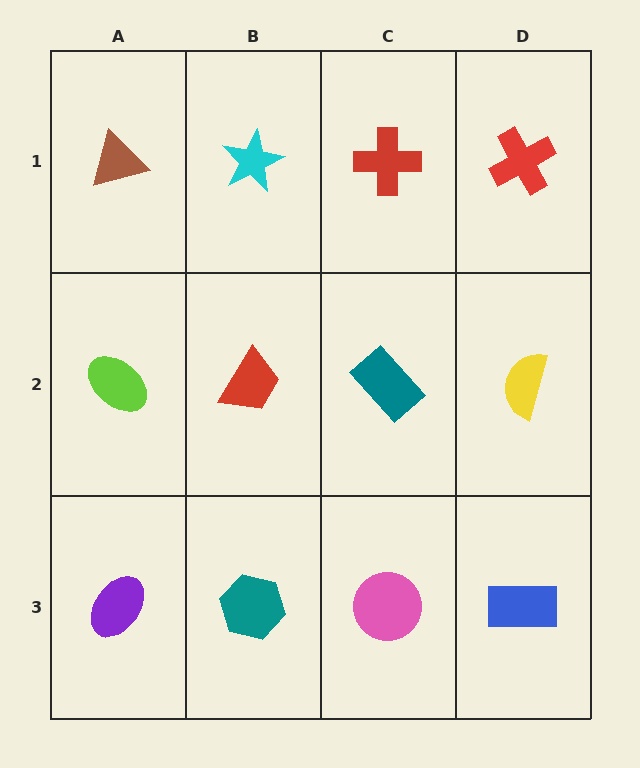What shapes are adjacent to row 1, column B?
A red trapezoid (row 2, column B), a brown triangle (row 1, column A), a red cross (row 1, column C).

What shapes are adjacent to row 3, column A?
A lime ellipse (row 2, column A), a teal hexagon (row 3, column B).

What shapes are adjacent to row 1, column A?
A lime ellipse (row 2, column A), a cyan star (row 1, column B).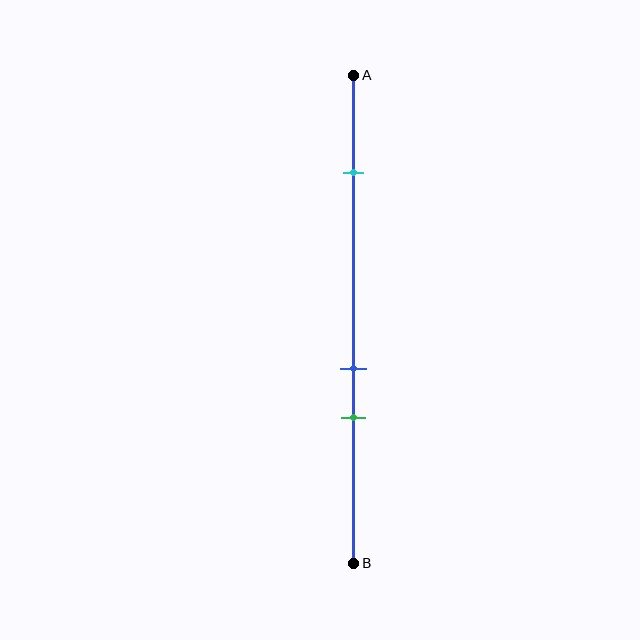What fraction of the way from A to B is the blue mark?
The blue mark is approximately 60% (0.6) of the way from A to B.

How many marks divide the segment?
There are 3 marks dividing the segment.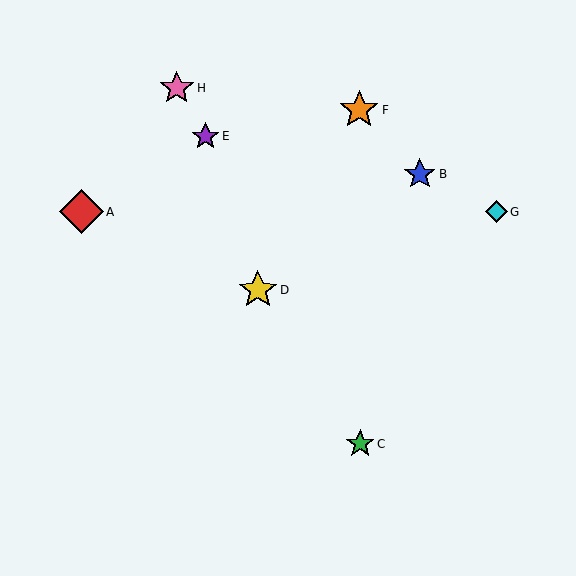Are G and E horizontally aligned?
No, G is at y≈212 and E is at y≈136.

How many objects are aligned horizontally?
2 objects (A, G) are aligned horizontally.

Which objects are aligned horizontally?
Objects A, G are aligned horizontally.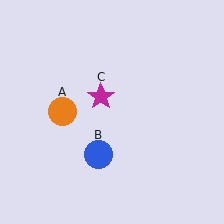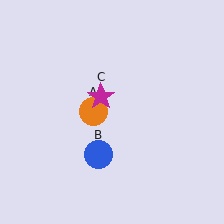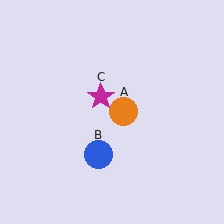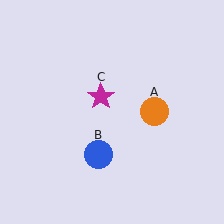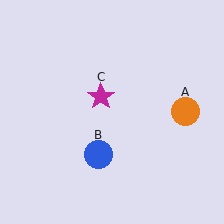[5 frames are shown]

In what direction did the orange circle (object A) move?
The orange circle (object A) moved right.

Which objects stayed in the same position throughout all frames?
Blue circle (object B) and magenta star (object C) remained stationary.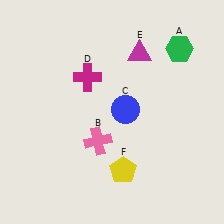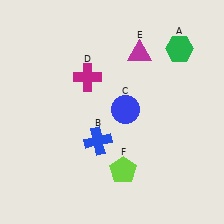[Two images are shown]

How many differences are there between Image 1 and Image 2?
There are 2 differences between the two images.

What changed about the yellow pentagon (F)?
In Image 1, F is yellow. In Image 2, it changed to lime.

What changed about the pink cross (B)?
In Image 1, B is pink. In Image 2, it changed to blue.